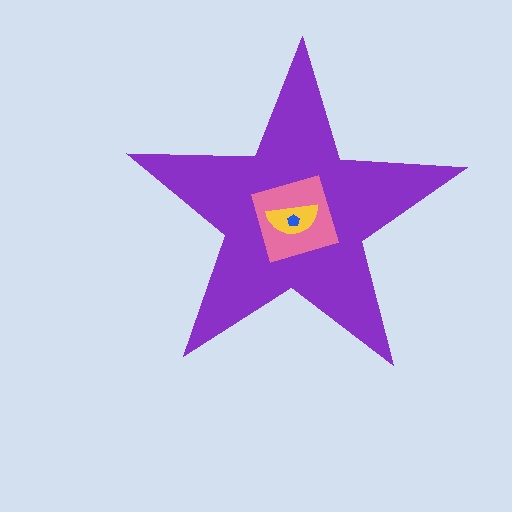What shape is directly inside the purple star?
The pink diamond.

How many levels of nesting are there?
4.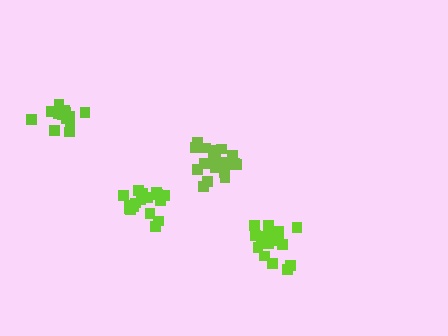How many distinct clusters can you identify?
There are 4 distinct clusters.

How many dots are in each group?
Group 1: 15 dots, Group 2: 17 dots, Group 3: 18 dots, Group 4: 21 dots (71 total).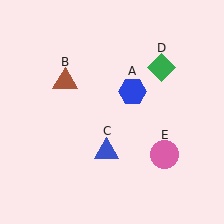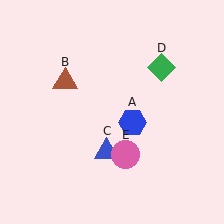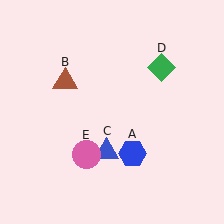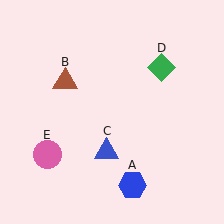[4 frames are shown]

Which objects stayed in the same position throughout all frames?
Brown triangle (object B) and blue triangle (object C) and green diamond (object D) remained stationary.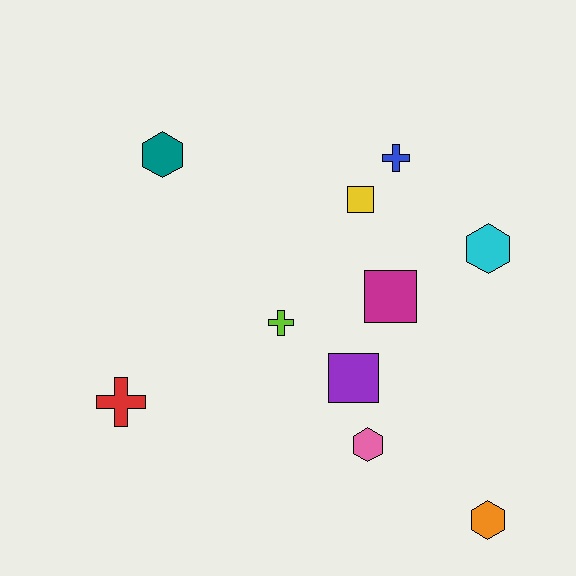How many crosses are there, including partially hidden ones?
There are 3 crosses.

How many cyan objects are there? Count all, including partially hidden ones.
There is 1 cyan object.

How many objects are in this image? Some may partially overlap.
There are 10 objects.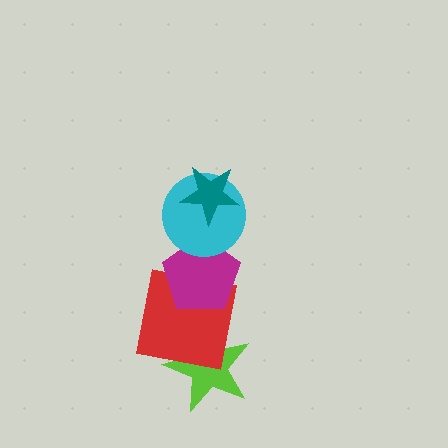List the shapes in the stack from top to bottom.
From top to bottom: the teal star, the cyan circle, the magenta pentagon, the red square, the lime star.